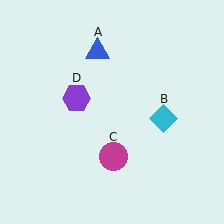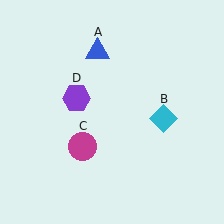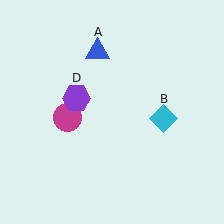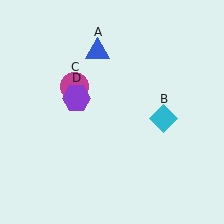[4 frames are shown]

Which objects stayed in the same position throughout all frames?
Blue triangle (object A) and cyan diamond (object B) and purple hexagon (object D) remained stationary.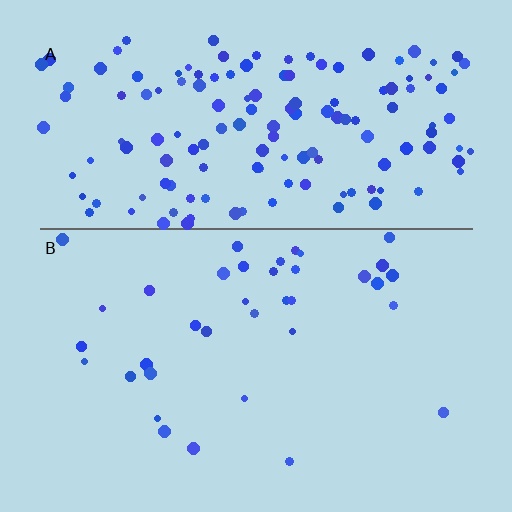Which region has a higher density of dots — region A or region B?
A (the top).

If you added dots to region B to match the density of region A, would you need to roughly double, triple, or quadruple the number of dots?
Approximately quadruple.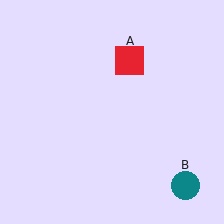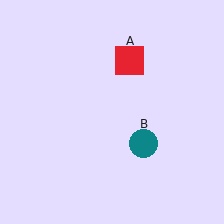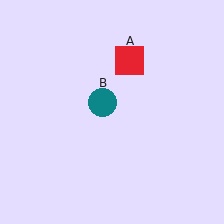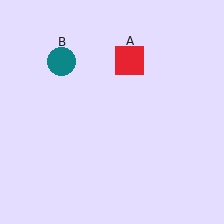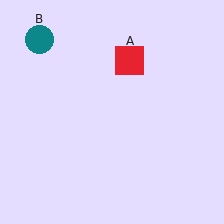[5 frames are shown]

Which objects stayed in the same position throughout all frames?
Red square (object A) remained stationary.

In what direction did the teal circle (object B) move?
The teal circle (object B) moved up and to the left.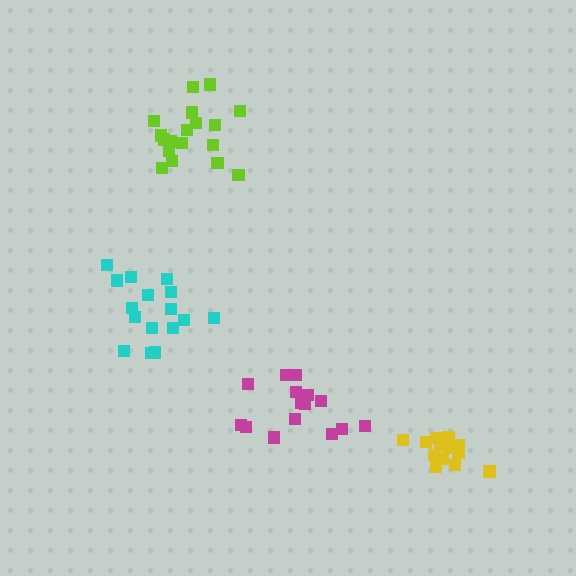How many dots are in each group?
Group 1: 15 dots, Group 2: 14 dots, Group 3: 18 dots, Group 4: 16 dots (63 total).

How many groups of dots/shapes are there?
There are 4 groups.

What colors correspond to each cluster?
The clusters are colored: magenta, yellow, lime, cyan.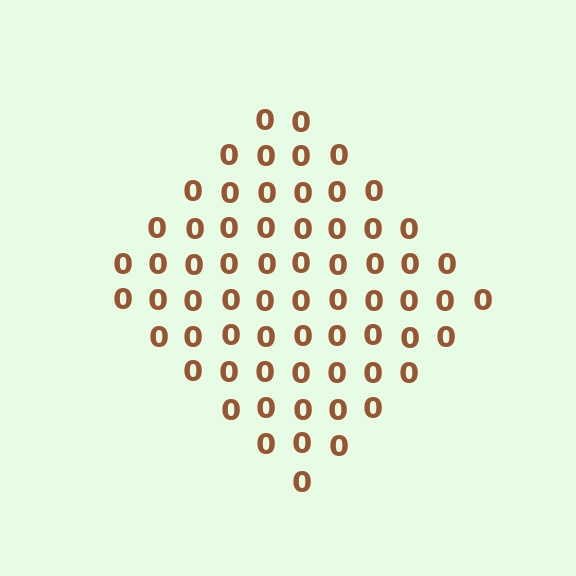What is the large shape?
The large shape is a diamond.